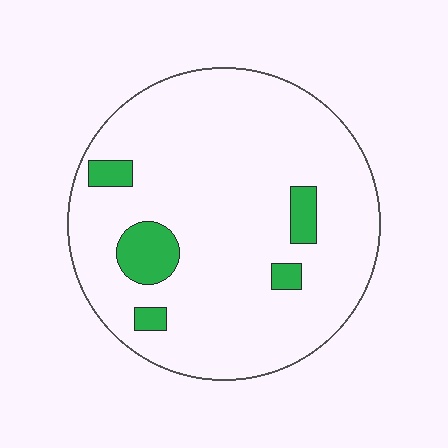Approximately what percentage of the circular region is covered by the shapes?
Approximately 10%.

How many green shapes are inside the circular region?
5.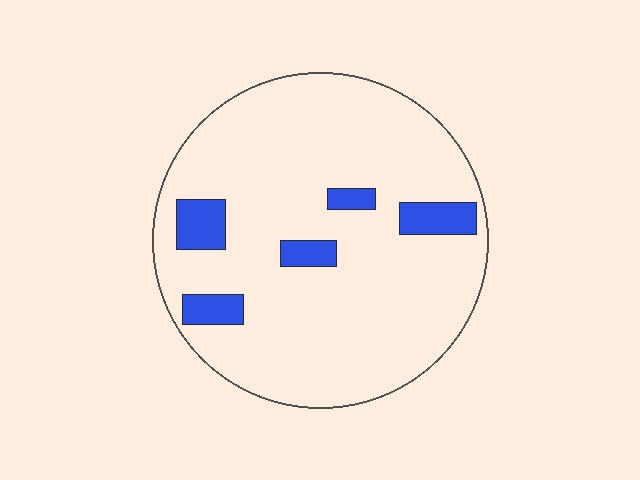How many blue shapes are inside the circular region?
5.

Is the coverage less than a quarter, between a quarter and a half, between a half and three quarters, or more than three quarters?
Less than a quarter.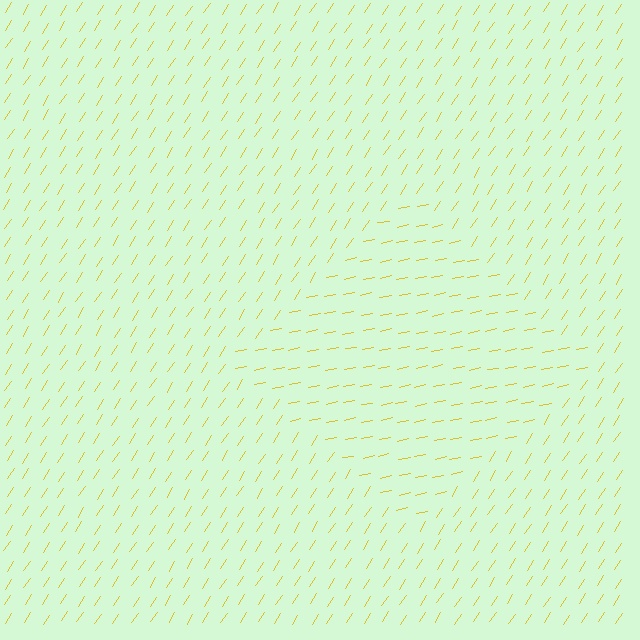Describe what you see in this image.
The image is filled with small yellow line segments. A diamond region in the image has lines oriented differently from the surrounding lines, creating a visible texture boundary.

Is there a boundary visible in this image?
Yes, there is a texture boundary formed by a change in line orientation.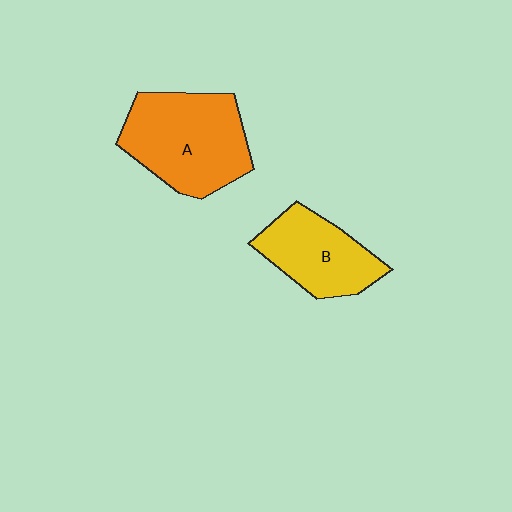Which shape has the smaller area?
Shape B (yellow).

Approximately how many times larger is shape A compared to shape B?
Approximately 1.4 times.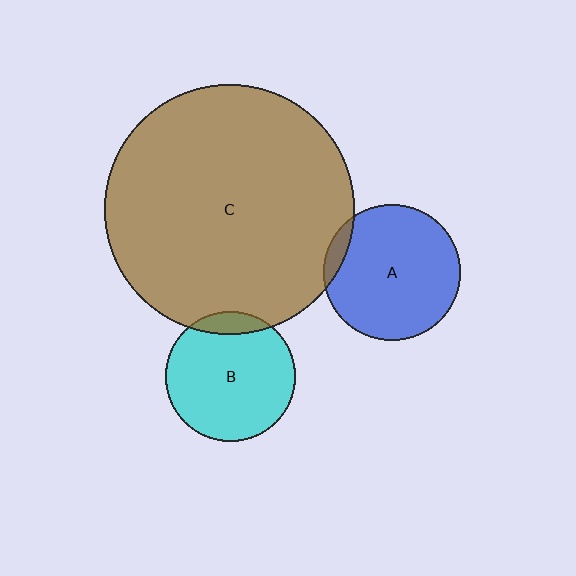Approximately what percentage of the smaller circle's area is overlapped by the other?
Approximately 10%.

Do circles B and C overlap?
Yes.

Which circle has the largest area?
Circle C (brown).